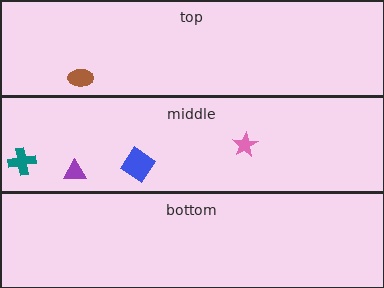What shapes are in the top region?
The brown ellipse.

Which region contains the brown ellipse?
The top region.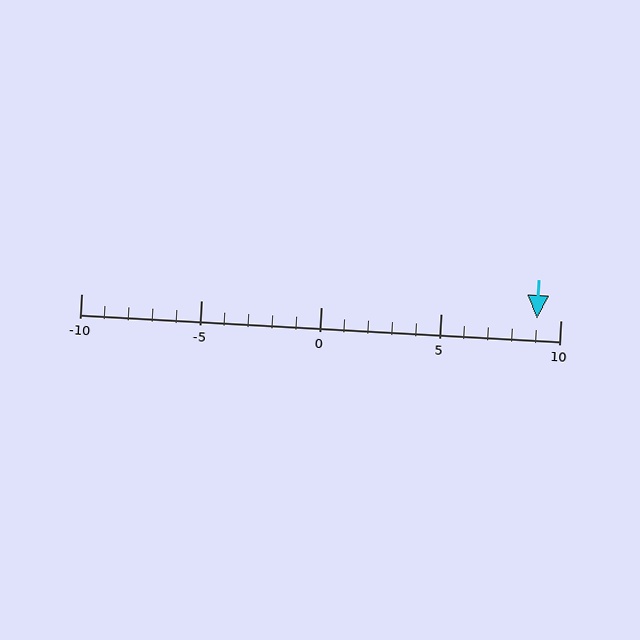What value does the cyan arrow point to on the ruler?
The cyan arrow points to approximately 9.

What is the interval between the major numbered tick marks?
The major tick marks are spaced 5 units apart.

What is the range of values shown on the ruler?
The ruler shows values from -10 to 10.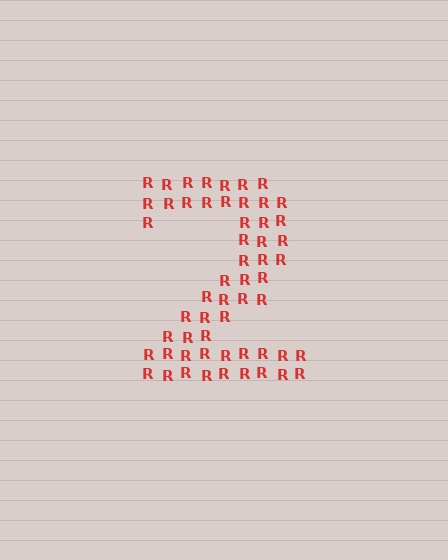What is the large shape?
The large shape is the digit 2.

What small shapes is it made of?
It is made of small letter R's.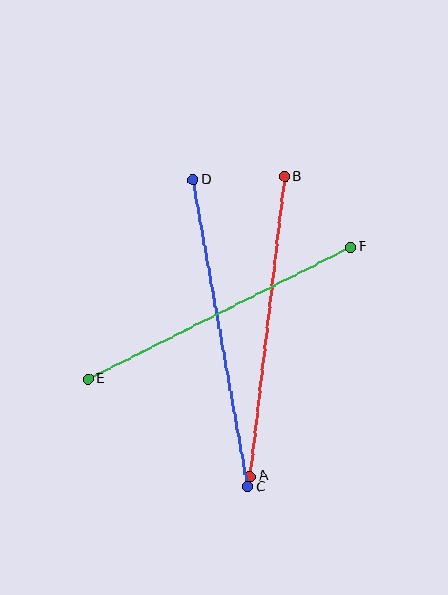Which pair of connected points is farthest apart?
Points C and D are farthest apart.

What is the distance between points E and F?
The distance is approximately 294 pixels.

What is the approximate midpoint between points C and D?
The midpoint is at approximately (220, 333) pixels.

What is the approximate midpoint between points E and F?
The midpoint is at approximately (219, 313) pixels.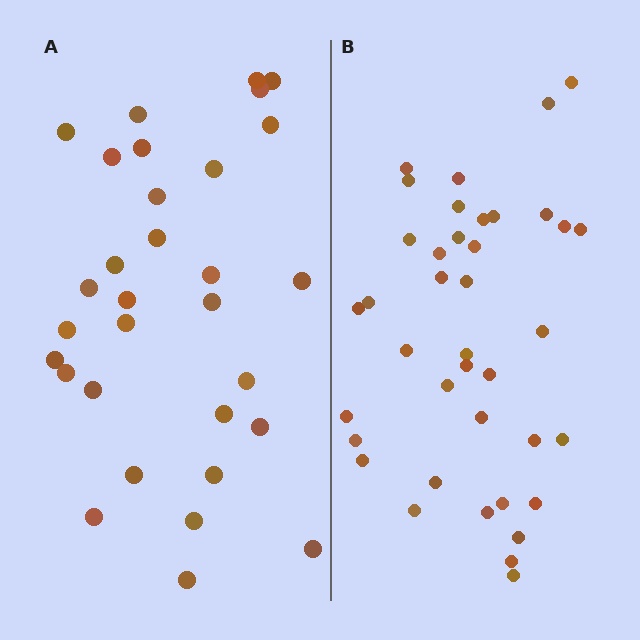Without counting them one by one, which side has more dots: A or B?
Region B (the right region) has more dots.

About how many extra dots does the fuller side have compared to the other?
Region B has roughly 8 or so more dots than region A.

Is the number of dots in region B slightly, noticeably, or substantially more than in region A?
Region B has noticeably more, but not dramatically so. The ratio is roughly 1.3 to 1.